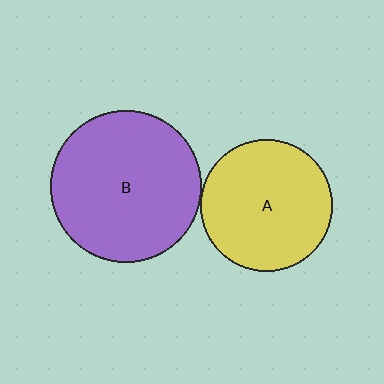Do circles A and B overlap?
Yes.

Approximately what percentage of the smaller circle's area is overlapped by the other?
Approximately 5%.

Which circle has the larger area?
Circle B (purple).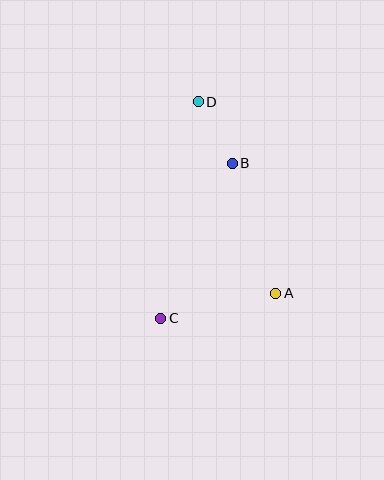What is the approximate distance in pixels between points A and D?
The distance between A and D is approximately 207 pixels.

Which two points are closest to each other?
Points B and D are closest to each other.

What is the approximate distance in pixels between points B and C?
The distance between B and C is approximately 171 pixels.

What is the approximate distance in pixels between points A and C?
The distance between A and C is approximately 118 pixels.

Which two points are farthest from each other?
Points C and D are farthest from each other.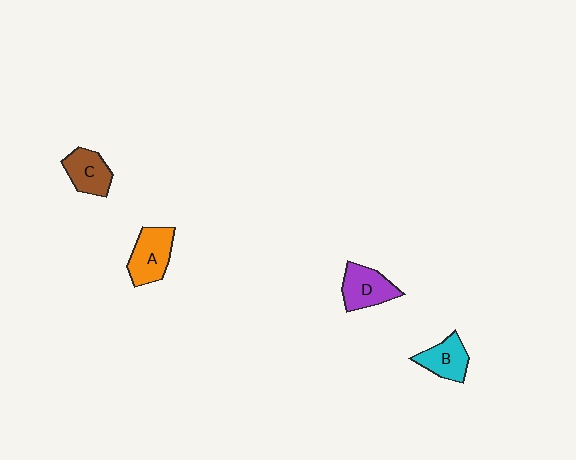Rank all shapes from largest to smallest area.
From largest to smallest: A (orange), D (purple), C (brown), B (cyan).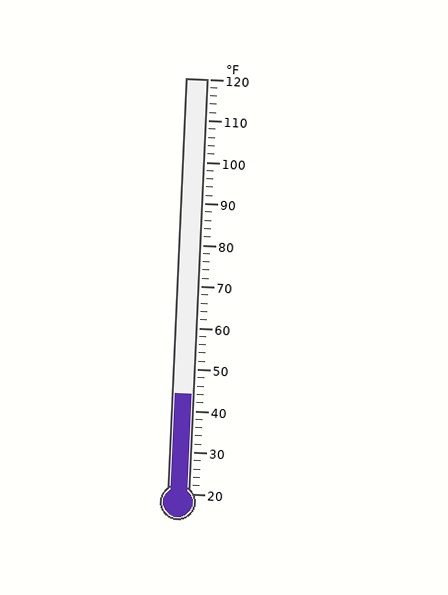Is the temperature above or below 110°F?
The temperature is below 110°F.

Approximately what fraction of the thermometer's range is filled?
The thermometer is filled to approximately 25% of its range.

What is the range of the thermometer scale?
The thermometer scale ranges from 20°F to 120°F.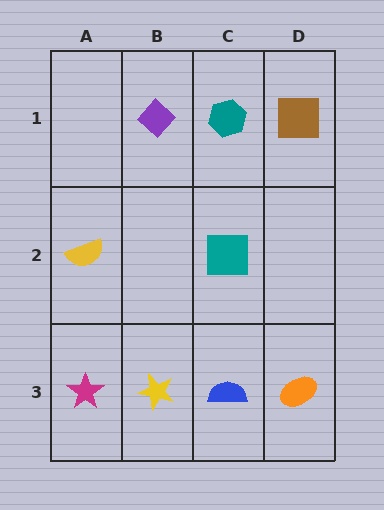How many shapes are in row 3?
4 shapes.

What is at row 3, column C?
A blue semicircle.